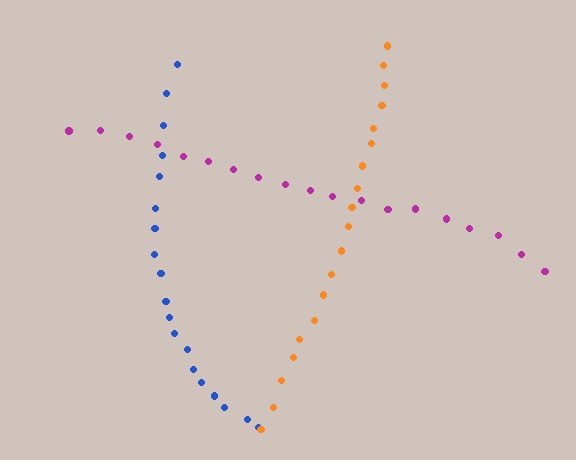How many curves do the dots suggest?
There are 3 distinct paths.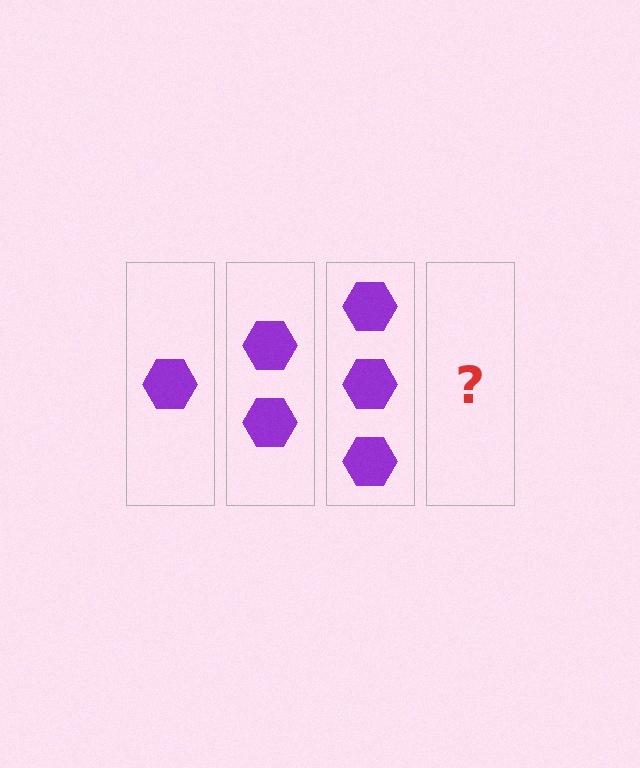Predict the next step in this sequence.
The next step is 4 hexagons.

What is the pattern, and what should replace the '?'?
The pattern is that each step adds one more hexagon. The '?' should be 4 hexagons.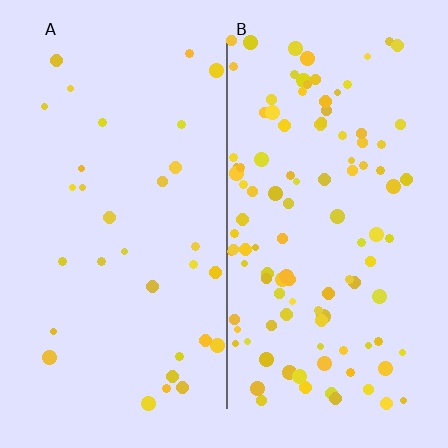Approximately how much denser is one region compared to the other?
Approximately 3.5× — region B over region A.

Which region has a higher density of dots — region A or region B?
B (the right).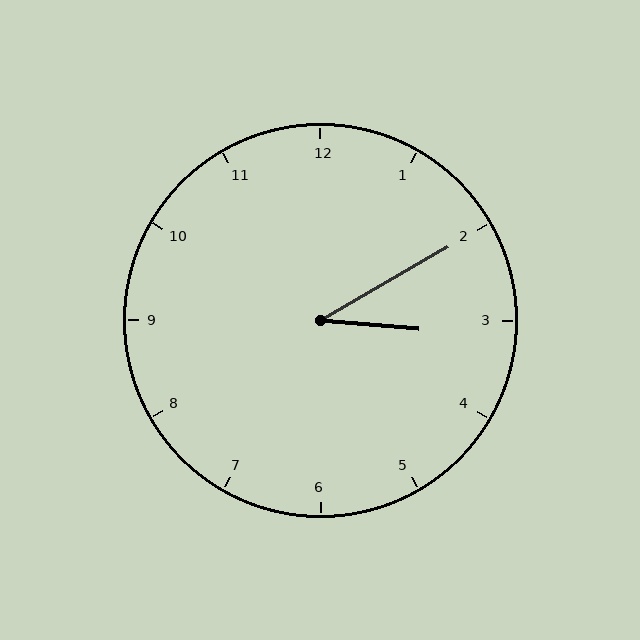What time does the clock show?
3:10.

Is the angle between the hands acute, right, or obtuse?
It is acute.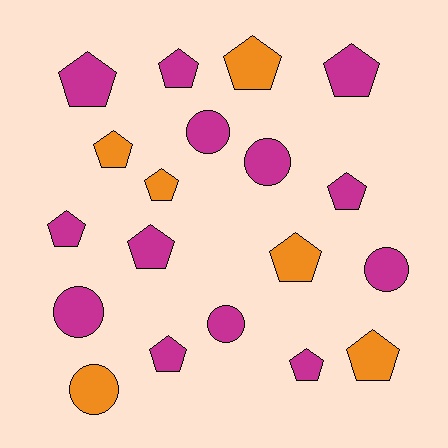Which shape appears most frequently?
Pentagon, with 13 objects.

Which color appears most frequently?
Magenta, with 13 objects.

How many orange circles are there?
There is 1 orange circle.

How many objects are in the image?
There are 19 objects.